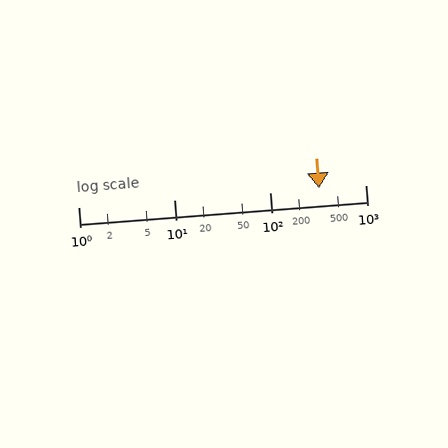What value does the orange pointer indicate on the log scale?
The pointer indicates approximately 330.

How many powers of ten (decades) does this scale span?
The scale spans 3 decades, from 1 to 1000.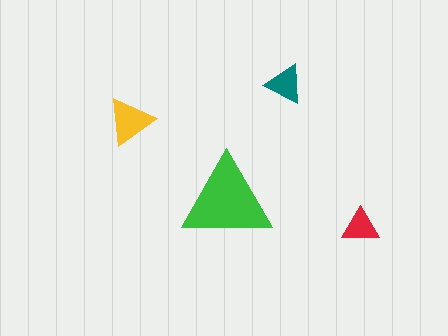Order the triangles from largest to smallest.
the green one, the yellow one, the teal one, the red one.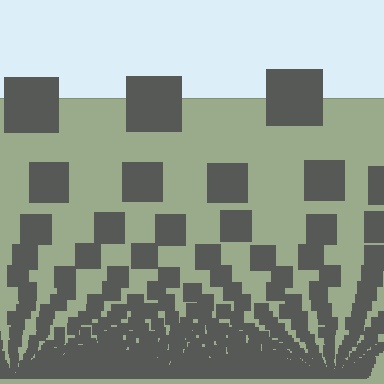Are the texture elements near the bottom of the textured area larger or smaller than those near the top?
Smaller. The gradient is inverted — elements near the bottom are smaller and denser.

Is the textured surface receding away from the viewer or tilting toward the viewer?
The surface appears to tilt toward the viewer. Texture elements get larger and sparser toward the top.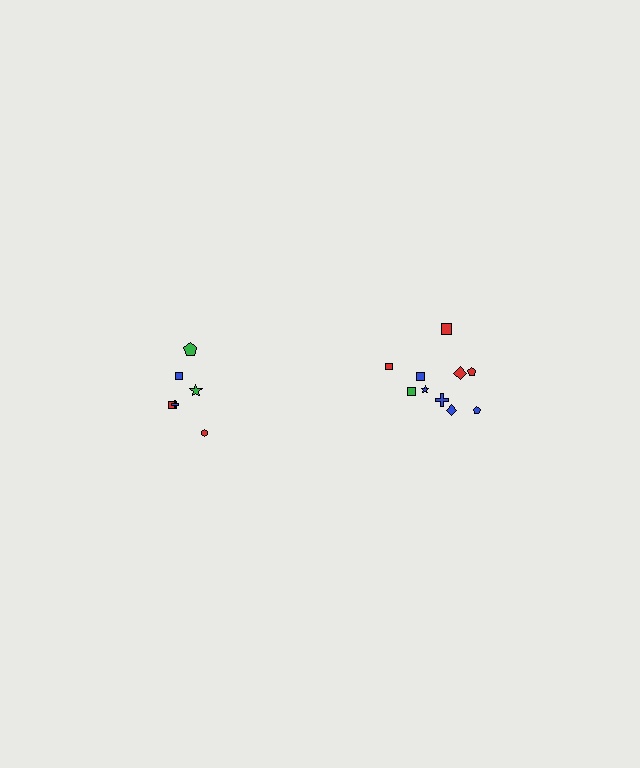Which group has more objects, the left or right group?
The right group.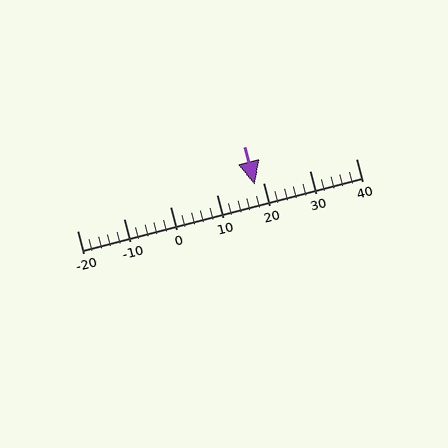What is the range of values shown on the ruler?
The ruler shows values from -20 to 40.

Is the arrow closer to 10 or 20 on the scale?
The arrow is closer to 20.